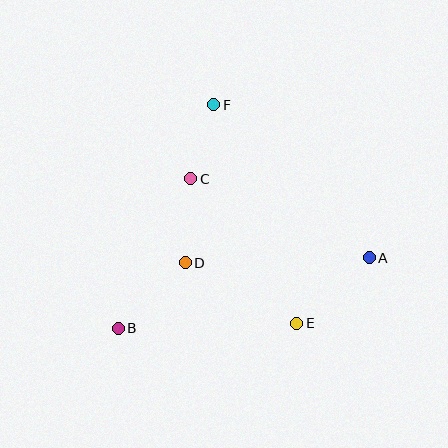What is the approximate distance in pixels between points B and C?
The distance between B and C is approximately 166 pixels.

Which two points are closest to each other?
Points C and F are closest to each other.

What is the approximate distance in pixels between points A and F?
The distance between A and F is approximately 218 pixels.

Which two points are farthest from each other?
Points A and B are farthest from each other.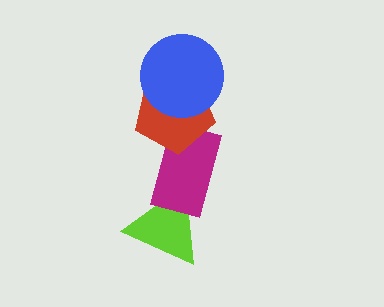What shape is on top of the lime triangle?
The magenta rectangle is on top of the lime triangle.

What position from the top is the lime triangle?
The lime triangle is 4th from the top.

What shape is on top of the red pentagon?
The blue circle is on top of the red pentagon.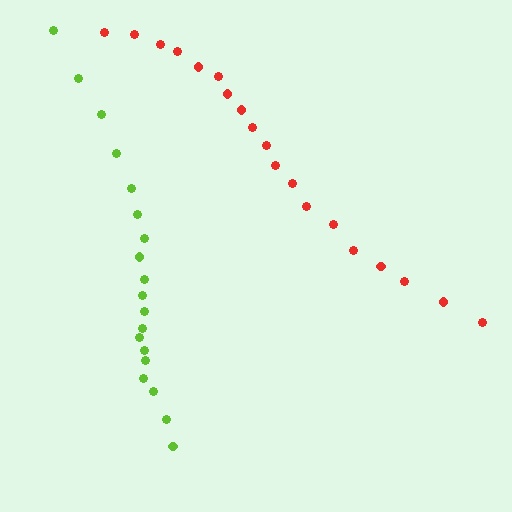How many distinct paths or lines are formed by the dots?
There are 2 distinct paths.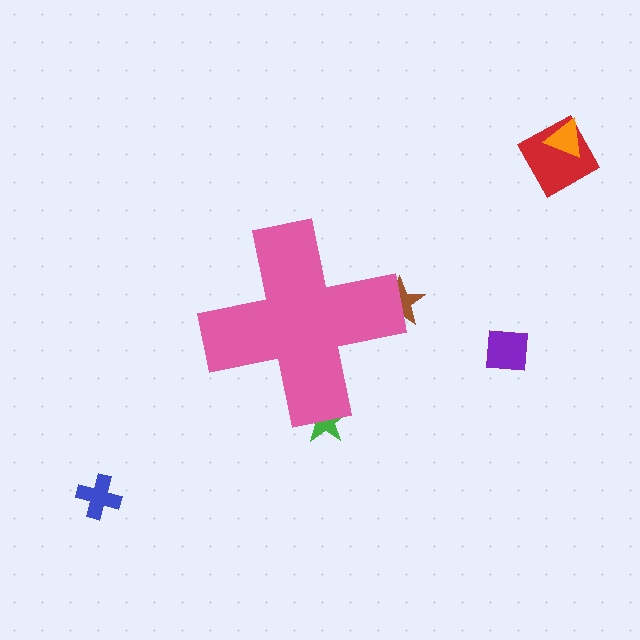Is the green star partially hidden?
Yes, the green star is partially hidden behind the pink cross.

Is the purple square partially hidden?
No, the purple square is fully visible.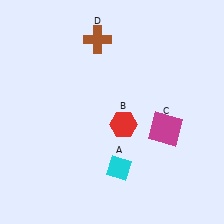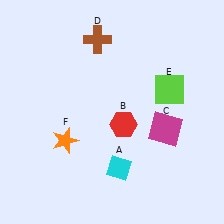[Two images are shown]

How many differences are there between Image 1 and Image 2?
There are 2 differences between the two images.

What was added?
A lime square (E), an orange star (F) were added in Image 2.